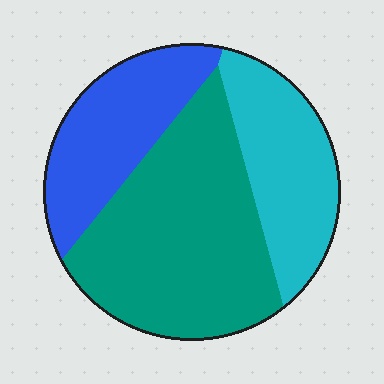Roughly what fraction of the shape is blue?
Blue covers roughly 25% of the shape.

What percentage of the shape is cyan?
Cyan takes up about one quarter (1/4) of the shape.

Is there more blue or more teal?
Teal.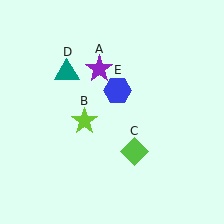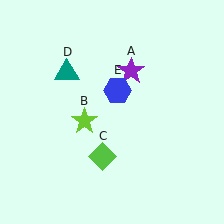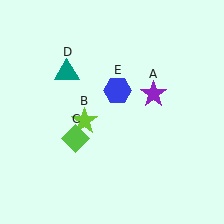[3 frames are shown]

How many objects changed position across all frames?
2 objects changed position: purple star (object A), lime diamond (object C).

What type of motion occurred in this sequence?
The purple star (object A), lime diamond (object C) rotated clockwise around the center of the scene.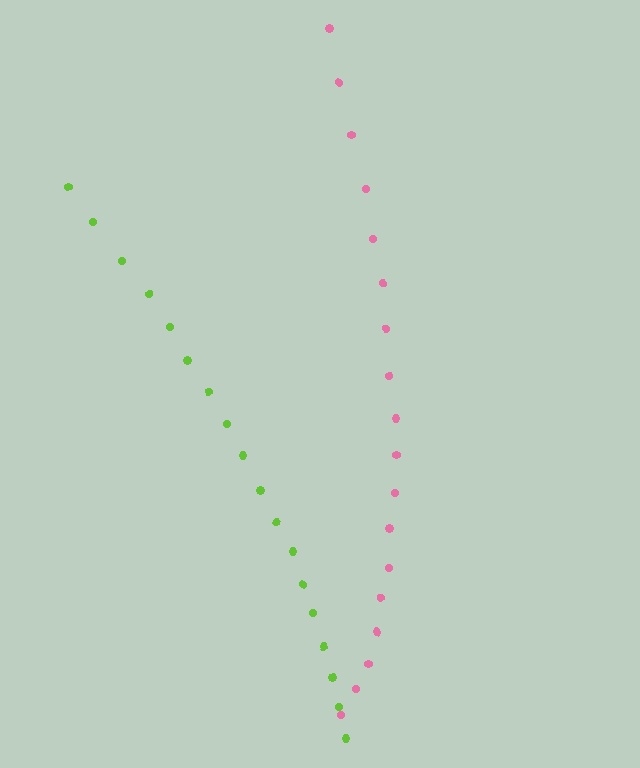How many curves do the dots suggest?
There are 2 distinct paths.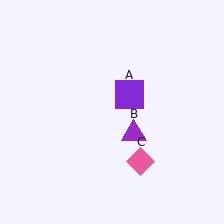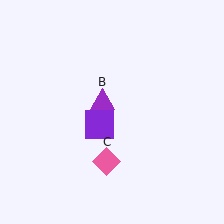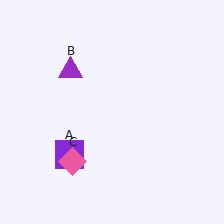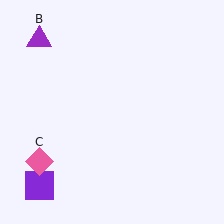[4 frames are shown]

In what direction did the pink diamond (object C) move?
The pink diamond (object C) moved left.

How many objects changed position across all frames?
3 objects changed position: purple square (object A), purple triangle (object B), pink diamond (object C).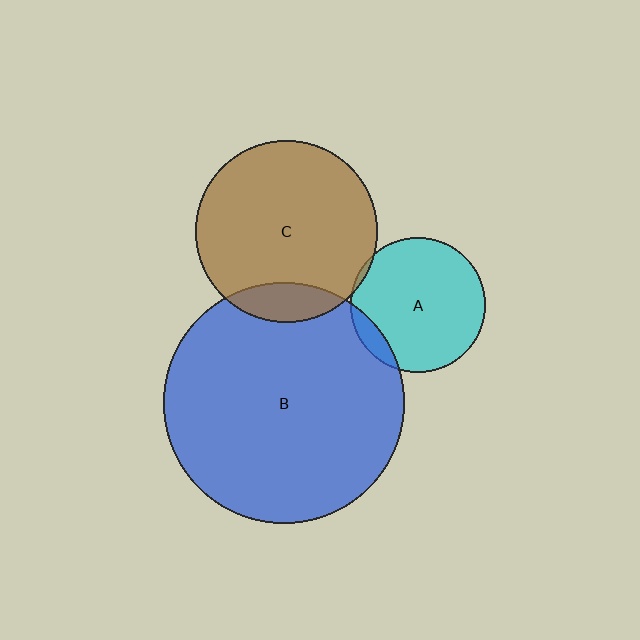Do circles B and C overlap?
Yes.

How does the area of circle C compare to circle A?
Approximately 1.8 times.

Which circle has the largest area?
Circle B (blue).